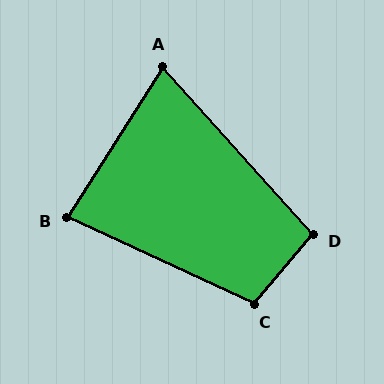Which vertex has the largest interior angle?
C, at approximately 106 degrees.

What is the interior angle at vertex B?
Approximately 82 degrees (acute).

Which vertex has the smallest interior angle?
A, at approximately 74 degrees.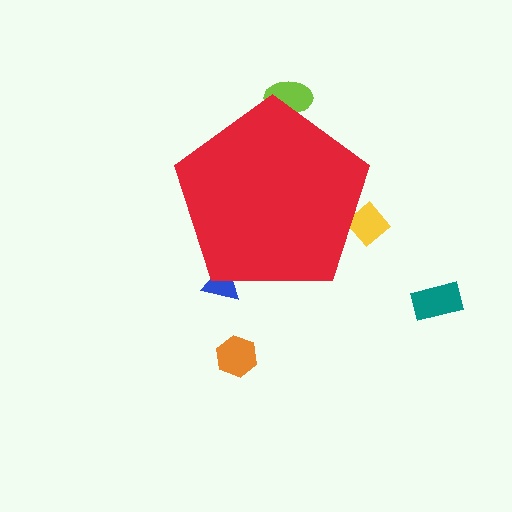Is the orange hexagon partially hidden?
No, the orange hexagon is fully visible.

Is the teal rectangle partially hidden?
No, the teal rectangle is fully visible.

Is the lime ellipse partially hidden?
Yes, the lime ellipse is partially hidden behind the red pentagon.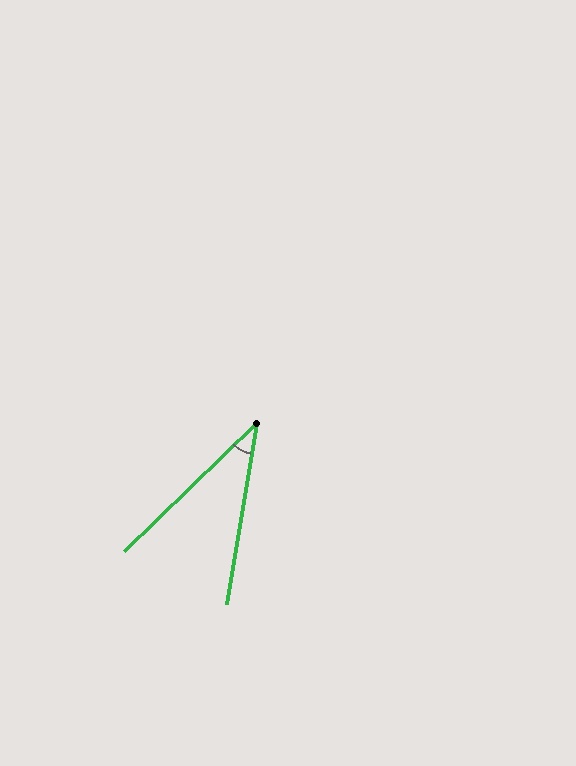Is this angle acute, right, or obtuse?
It is acute.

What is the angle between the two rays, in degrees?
Approximately 36 degrees.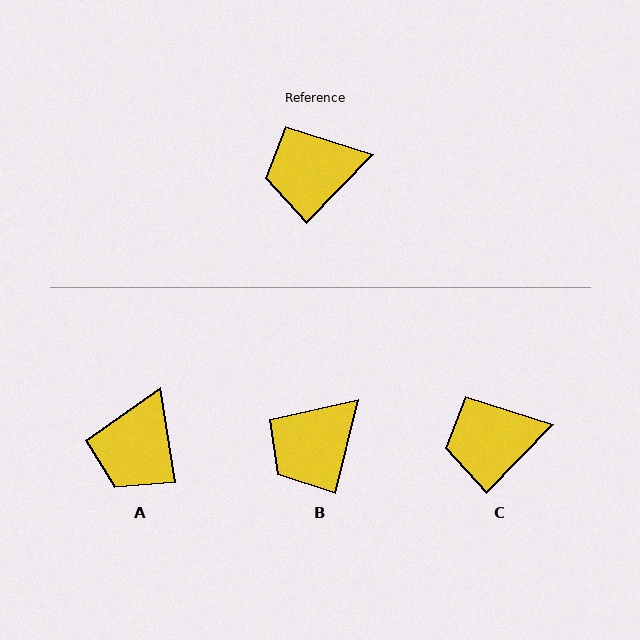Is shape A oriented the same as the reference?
No, it is off by about 52 degrees.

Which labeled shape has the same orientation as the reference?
C.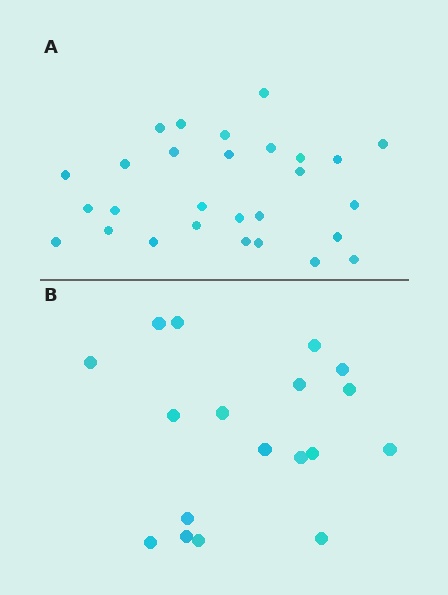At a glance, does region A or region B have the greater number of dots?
Region A (the top region) has more dots.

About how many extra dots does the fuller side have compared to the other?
Region A has roughly 10 or so more dots than region B.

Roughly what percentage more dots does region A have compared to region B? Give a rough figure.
About 55% more.